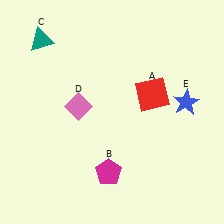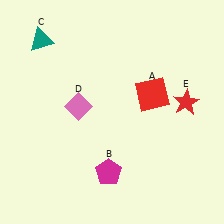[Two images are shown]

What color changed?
The star (E) changed from blue in Image 1 to red in Image 2.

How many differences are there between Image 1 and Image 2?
There is 1 difference between the two images.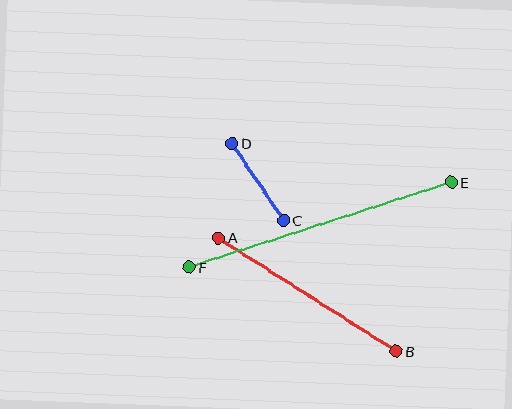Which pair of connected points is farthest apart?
Points E and F are farthest apart.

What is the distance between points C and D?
The distance is approximately 93 pixels.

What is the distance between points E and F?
The distance is approximately 275 pixels.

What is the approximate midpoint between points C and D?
The midpoint is at approximately (258, 182) pixels.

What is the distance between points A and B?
The distance is approximately 211 pixels.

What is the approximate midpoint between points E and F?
The midpoint is at approximately (320, 225) pixels.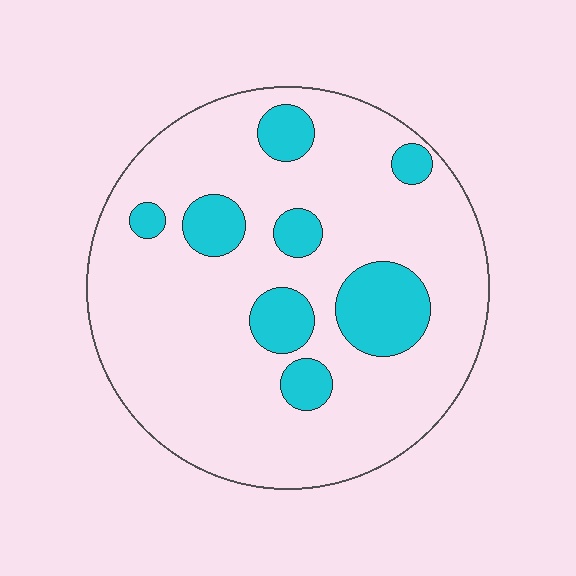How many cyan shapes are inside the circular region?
8.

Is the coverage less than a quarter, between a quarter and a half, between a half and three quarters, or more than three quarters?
Less than a quarter.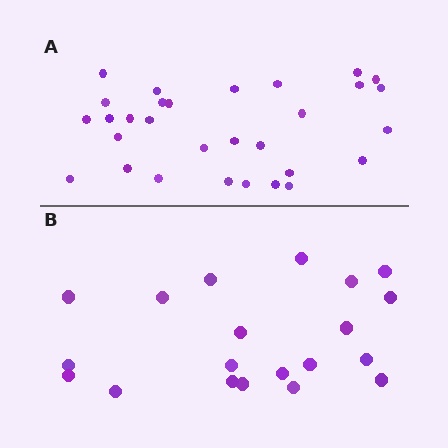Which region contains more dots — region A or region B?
Region A (the top region) has more dots.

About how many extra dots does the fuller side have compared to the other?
Region A has roughly 10 or so more dots than region B.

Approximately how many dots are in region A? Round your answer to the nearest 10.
About 30 dots.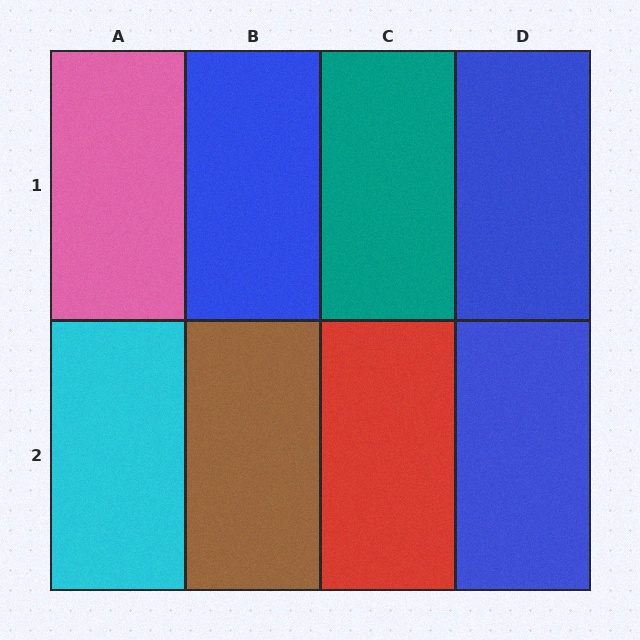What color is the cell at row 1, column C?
Teal.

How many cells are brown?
1 cell is brown.